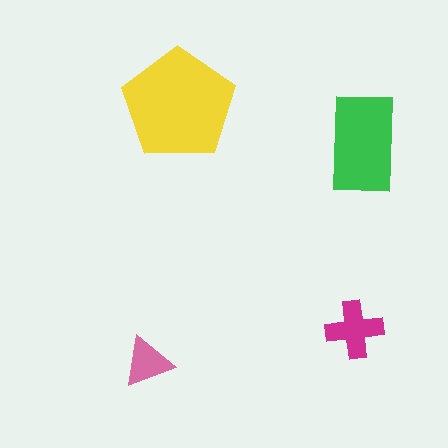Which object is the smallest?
The pink triangle.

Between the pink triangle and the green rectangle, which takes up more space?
The green rectangle.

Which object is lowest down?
The pink triangle is bottommost.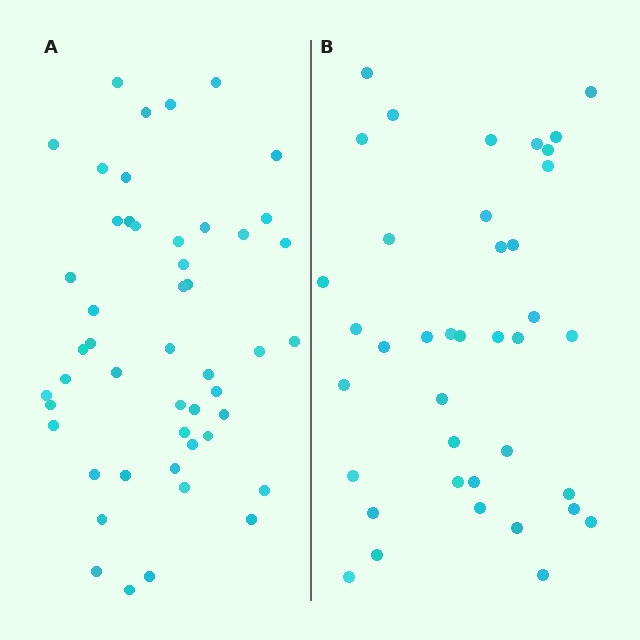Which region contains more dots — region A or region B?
Region A (the left region) has more dots.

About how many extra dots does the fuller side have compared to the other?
Region A has roughly 10 or so more dots than region B.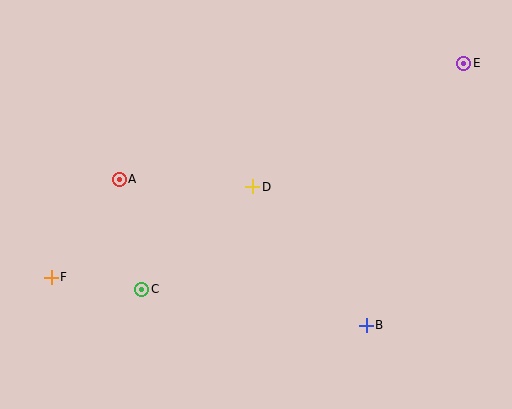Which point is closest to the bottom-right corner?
Point B is closest to the bottom-right corner.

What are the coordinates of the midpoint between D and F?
The midpoint between D and F is at (152, 232).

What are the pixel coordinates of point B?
Point B is at (366, 325).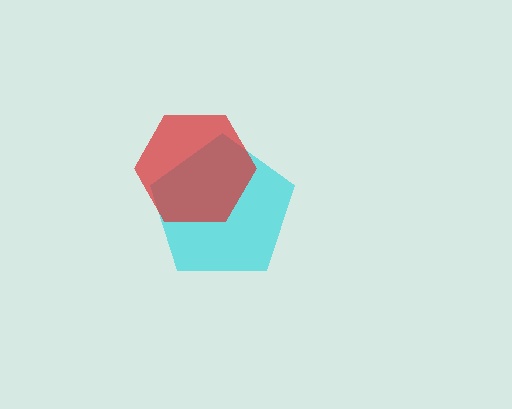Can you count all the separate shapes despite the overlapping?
Yes, there are 2 separate shapes.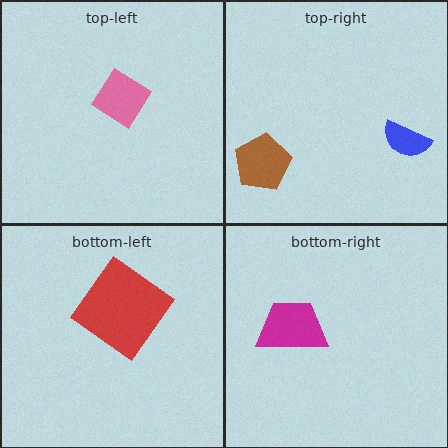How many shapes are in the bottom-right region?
1.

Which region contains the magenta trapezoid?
The bottom-right region.